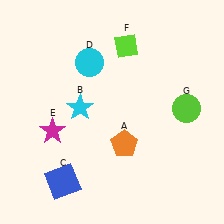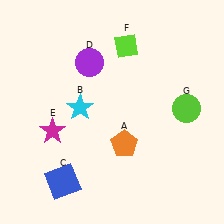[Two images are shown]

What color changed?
The circle (D) changed from cyan in Image 1 to purple in Image 2.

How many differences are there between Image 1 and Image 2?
There is 1 difference between the two images.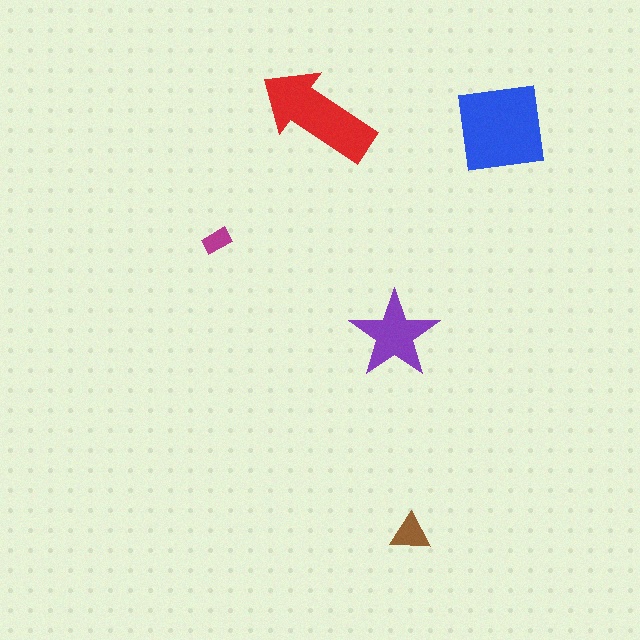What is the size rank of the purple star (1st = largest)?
3rd.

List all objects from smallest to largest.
The magenta rectangle, the brown triangle, the purple star, the red arrow, the blue square.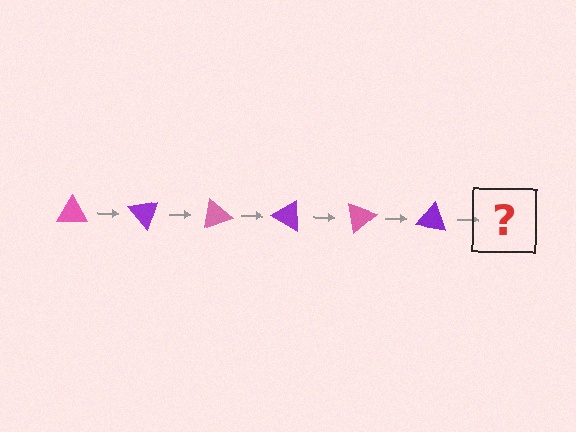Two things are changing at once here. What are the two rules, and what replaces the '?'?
The two rules are that it rotates 50 degrees each step and the color cycles through pink and purple. The '?' should be a pink triangle, rotated 300 degrees from the start.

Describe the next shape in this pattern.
It should be a pink triangle, rotated 300 degrees from the start.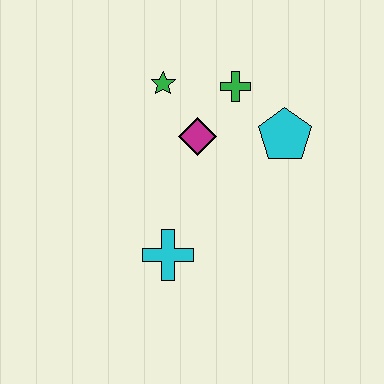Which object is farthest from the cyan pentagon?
The cyan cross is farthest from the cyan pentagon.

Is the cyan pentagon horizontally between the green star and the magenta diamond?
No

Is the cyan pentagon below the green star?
Yes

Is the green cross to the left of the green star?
No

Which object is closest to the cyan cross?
The magenta diamond is closest to the cyan cross.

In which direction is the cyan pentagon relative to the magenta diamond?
The cyan pentagon is to the right of the magenta diamond.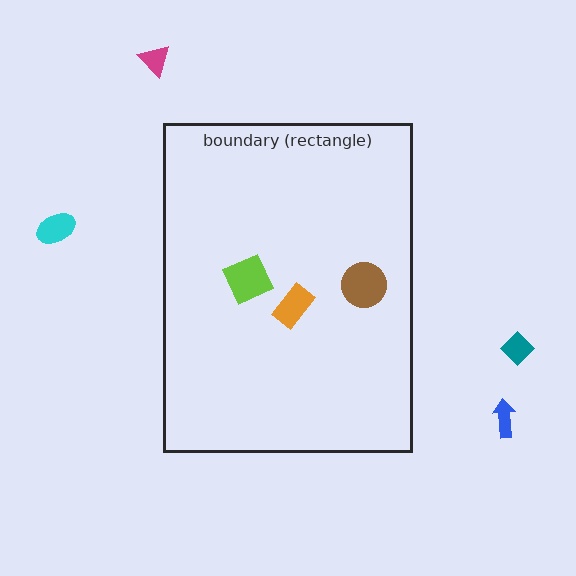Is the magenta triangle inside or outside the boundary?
Outside.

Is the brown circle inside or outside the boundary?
Inside.